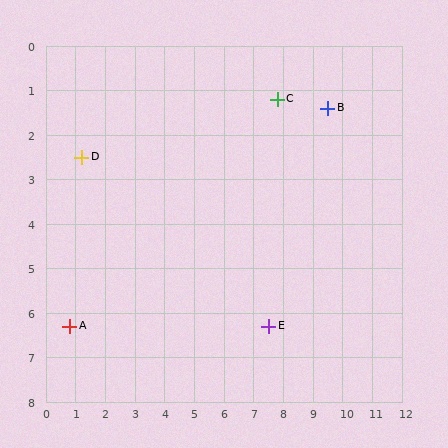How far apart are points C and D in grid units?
Points C and D are about 6.7 grid units apart.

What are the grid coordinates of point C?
Point C is at approximately (7.8, 1.2).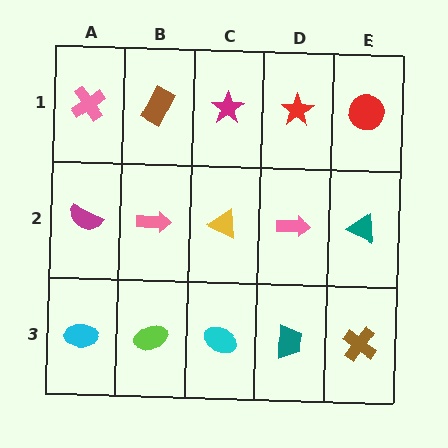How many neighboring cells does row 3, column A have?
2.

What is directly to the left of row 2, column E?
A pink arrow.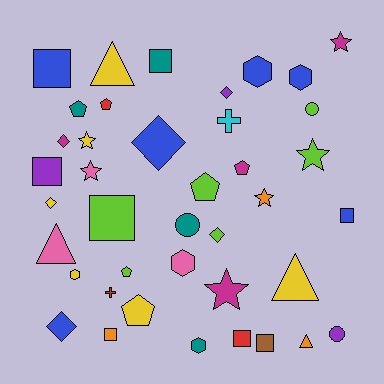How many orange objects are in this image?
There are 3 orange objects.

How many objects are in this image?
There are 40 objects.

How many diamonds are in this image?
There are 6 diamonds.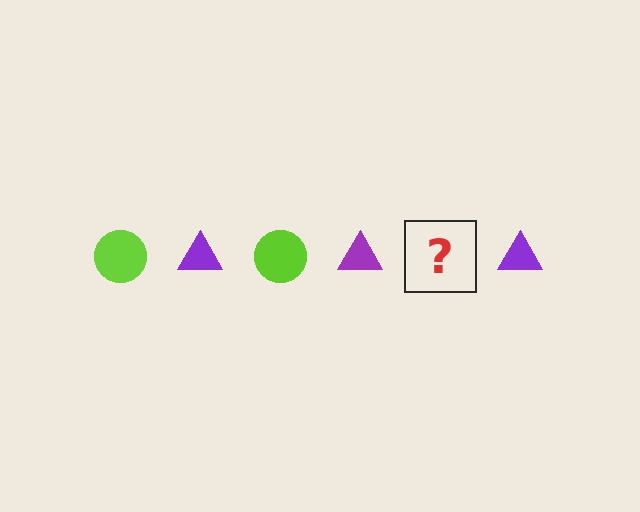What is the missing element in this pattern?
The missing element is a lime circle.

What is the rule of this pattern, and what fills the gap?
The rule is that the pattern alternates between lime circle and purple triangle. The gap should be filled with a lime circle.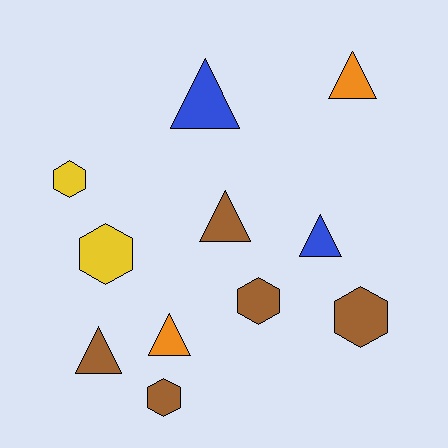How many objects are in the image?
There are 11 objects.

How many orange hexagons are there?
There are no orange hexagons.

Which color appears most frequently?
Brown, with 5 objects.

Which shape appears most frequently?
Triangle, with 6 objects.